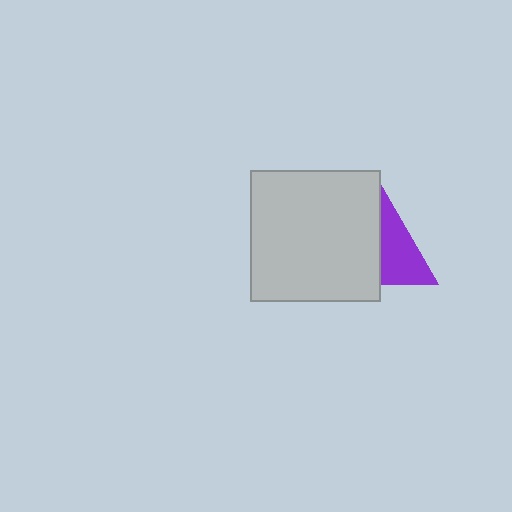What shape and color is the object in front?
The object in front is a light gray square.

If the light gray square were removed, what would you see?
You would see the complete purple triangle.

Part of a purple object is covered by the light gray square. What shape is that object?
It is a triangle.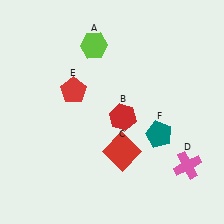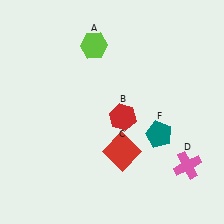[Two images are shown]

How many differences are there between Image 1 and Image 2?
There is 1 difference between the two images.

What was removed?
The red pentagon (E) was removed in Image 2.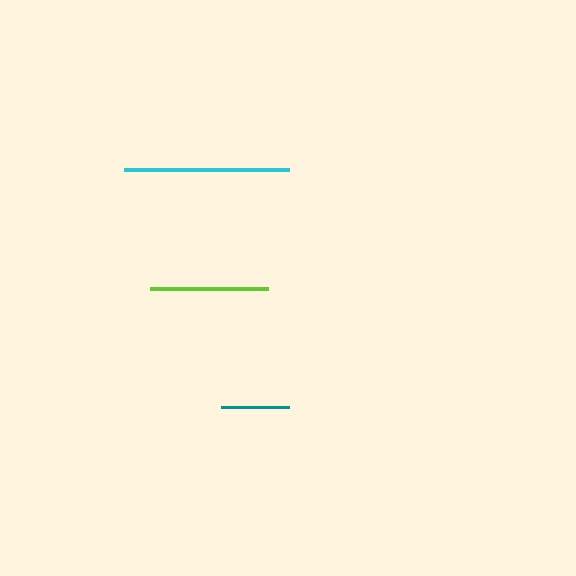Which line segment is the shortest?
The teal line is the shortest at approximately 68 pixels.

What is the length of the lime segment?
The lime segment is approximately 118 pixels long.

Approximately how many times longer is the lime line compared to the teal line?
The lime line is approximately 1.7 times the length of the teal line.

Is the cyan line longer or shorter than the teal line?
The cyan line is longer than the teal line.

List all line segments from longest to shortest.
From longest to shortest: cyan, lime, teal.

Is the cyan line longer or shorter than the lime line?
The cyan line is longer than the lime line.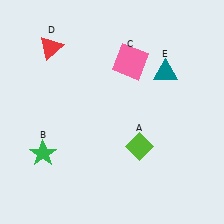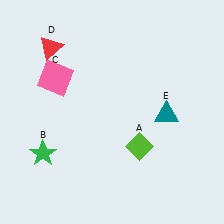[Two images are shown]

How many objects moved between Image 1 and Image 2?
2 objects moved between the two images.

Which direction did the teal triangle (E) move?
The teal triangle (E) moved down.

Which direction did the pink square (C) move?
The pink square (C) moved left.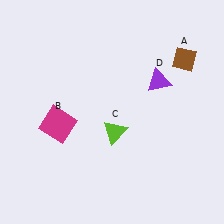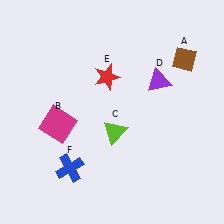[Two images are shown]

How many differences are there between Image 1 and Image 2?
There are 2 differences between the two images.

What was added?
A red star (E), a blue cross (F) were added in Image 2.